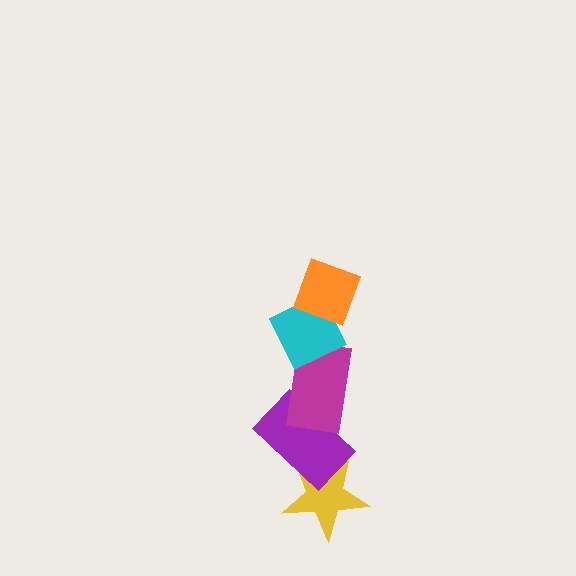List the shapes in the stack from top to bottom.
From top to bottom: the orange diamond, the cyan diamond, the magenta rectangle, the purple rectangle, the yellow star.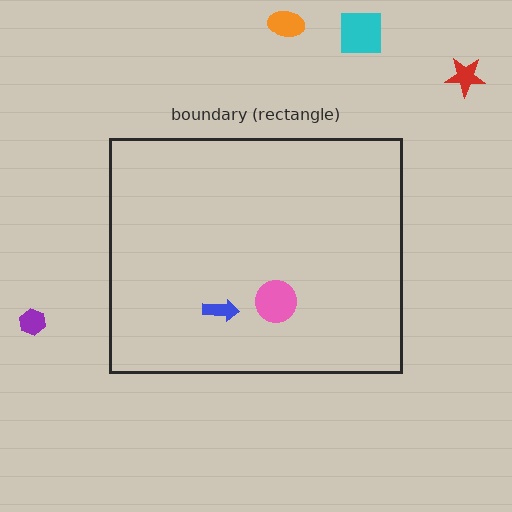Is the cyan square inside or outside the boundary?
Outside.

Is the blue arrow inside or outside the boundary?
Inside.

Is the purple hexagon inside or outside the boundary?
Outside.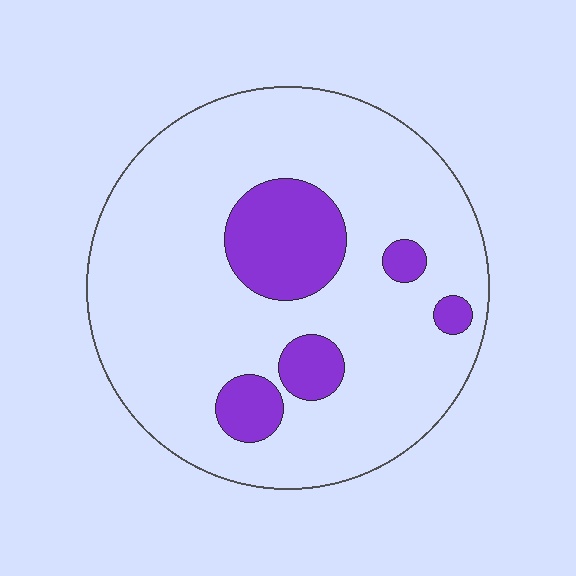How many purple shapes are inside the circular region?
5.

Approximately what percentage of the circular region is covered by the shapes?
Approximately 15%.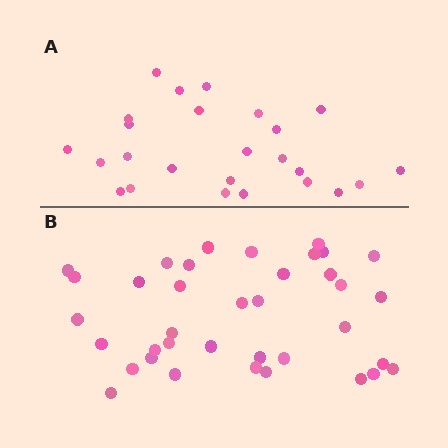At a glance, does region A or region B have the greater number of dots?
Region B (the bottom region) has more dots.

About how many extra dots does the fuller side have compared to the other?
Region B has roughly 12 or so more dots than region A.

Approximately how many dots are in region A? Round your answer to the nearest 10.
About 20 dots. (The exact count is 25, which rounds to 20.)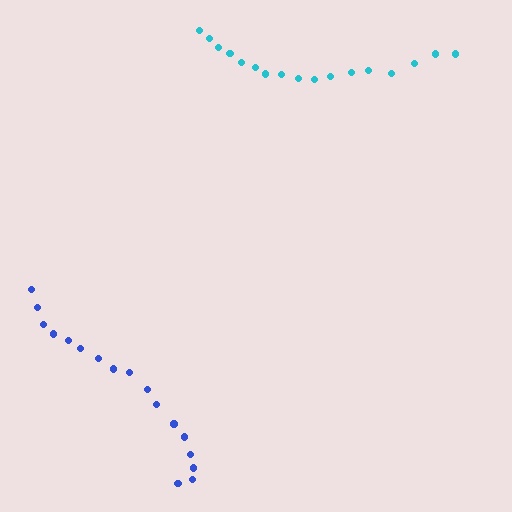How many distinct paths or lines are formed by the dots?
There are 2 distinct paths.